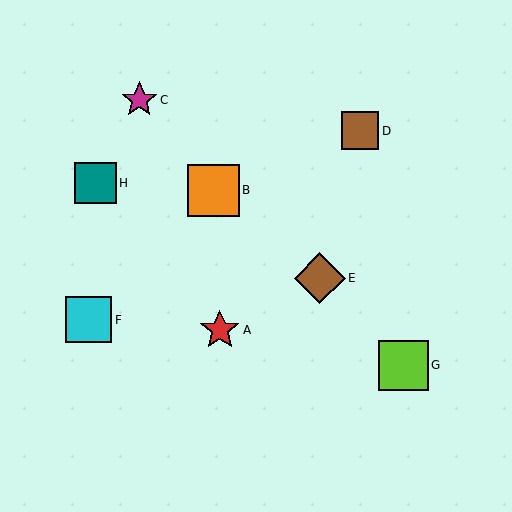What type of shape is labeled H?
Shape H is a teal square.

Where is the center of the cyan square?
The center of the cyan square is at (89, 320).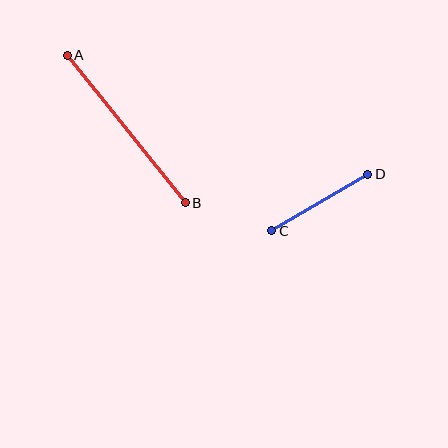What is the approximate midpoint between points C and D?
The midpoint is at approximately (320, 202) pixels.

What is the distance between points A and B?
The distance is approximately 189 pixels.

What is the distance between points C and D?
The distance is approximately 112 pixels.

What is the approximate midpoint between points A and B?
The midpoint is at approximately (126, 129) pixels.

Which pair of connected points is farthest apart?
Points A and B are farthest apart.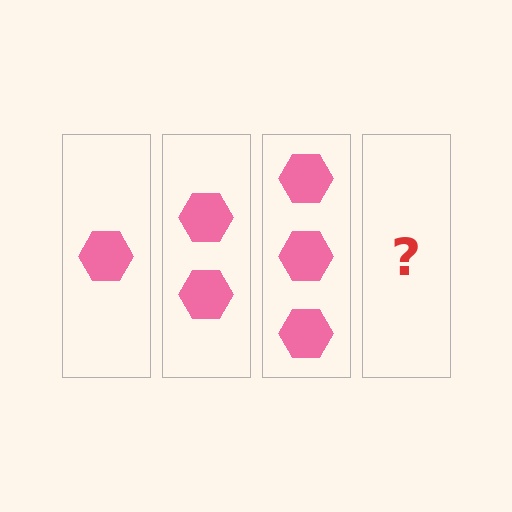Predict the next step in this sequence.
The next step is 4 hexagons.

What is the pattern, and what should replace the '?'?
The pattern is that each step adds one more hexagon. The '?' should be 4 hexagons.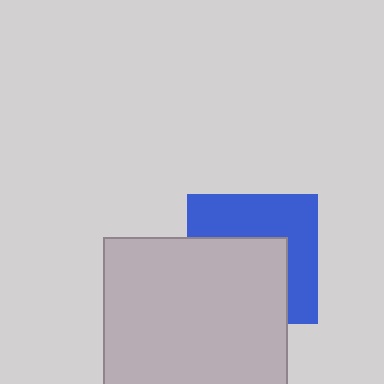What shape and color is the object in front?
The object in front is a light gray square.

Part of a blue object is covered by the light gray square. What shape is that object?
It is a square.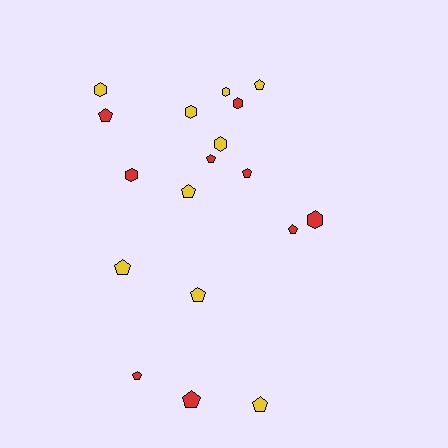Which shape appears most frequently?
Pentagon, with 11 objects.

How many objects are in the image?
There are 18 objects.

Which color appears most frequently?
Red, with 9 objects.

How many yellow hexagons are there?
There are 4 yellow hexagons.